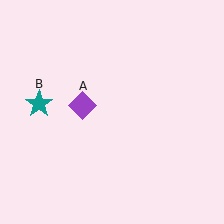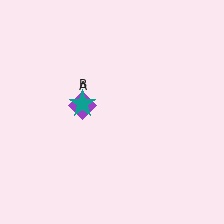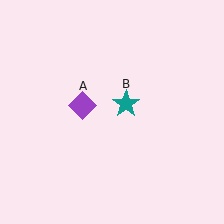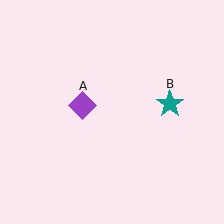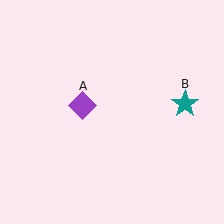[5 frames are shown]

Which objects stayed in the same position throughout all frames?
Purple diamond (object A) remained stationary.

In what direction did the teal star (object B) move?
The teal star (object B) moved right.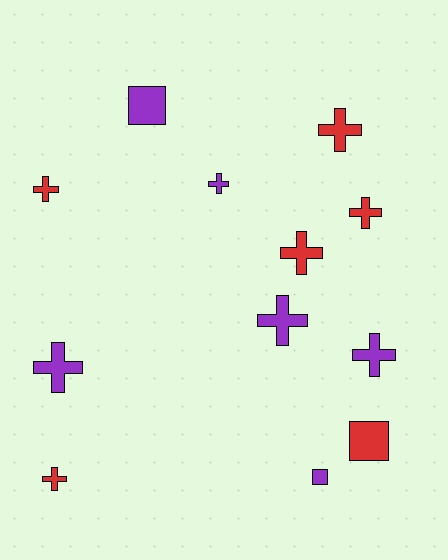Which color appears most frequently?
Red, with 6 objects.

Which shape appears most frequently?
Cross, with 9 objects.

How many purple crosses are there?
There are 4 purple crosses.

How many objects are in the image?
There are 12 objects.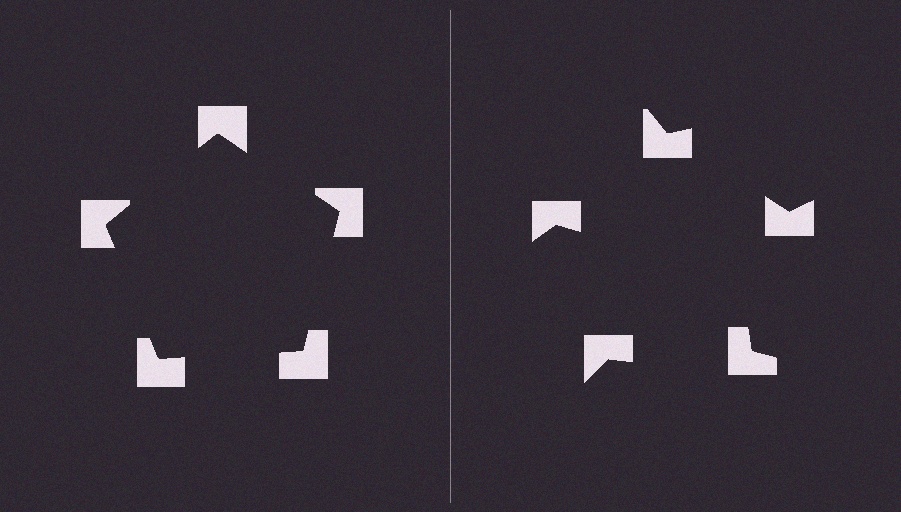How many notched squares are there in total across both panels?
10 — 5 on each side.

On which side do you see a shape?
An illusory pentagon appears on the left side. On the right side the wedge cuts are rotated, so no coherent shape forms.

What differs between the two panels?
The notched squares are positioned identically on both sides; only the wedge orientations differ. On the left they align to a pentagon; on the right they are misaligned.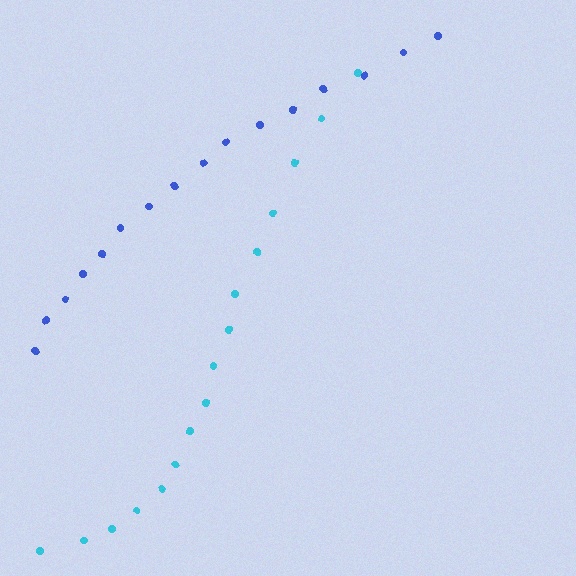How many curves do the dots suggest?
There are 2 distinct paths.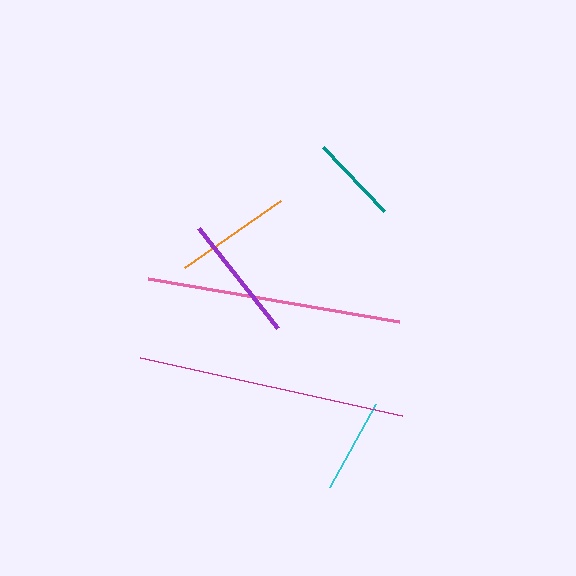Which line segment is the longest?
The magenta line is the longest at approximately 268 pixels.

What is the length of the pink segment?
The pink segment is approximately 255 pixels long.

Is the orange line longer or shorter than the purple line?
The purple line is longer than the orange line.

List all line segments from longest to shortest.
From longest to shortest: magenta, pink, purple, orange, cyan, teal.